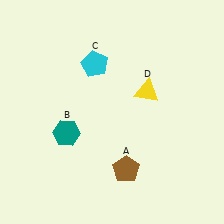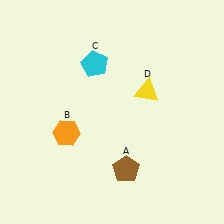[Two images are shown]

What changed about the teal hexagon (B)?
In Image 1, B is teal. In Image 2, it changed to orange.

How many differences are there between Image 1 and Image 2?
There is 1 difference between the two images.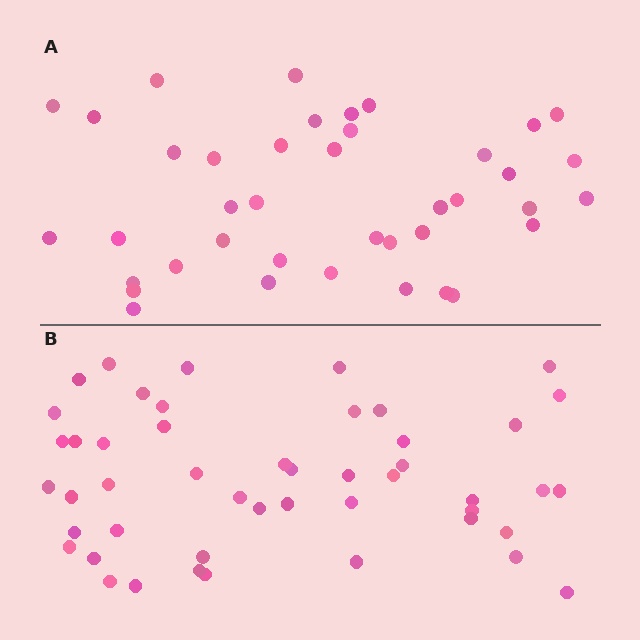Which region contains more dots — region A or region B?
Region B (the bottom region) has more dots.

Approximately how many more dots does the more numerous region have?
Region B has roughly 8 or so more dots than region A.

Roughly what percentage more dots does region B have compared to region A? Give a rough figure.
About 20% more.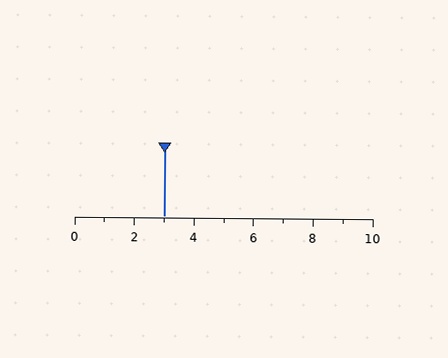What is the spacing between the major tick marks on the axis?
The major ticks are spaced 2 apart.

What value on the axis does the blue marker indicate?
The marker indicates approximately 3.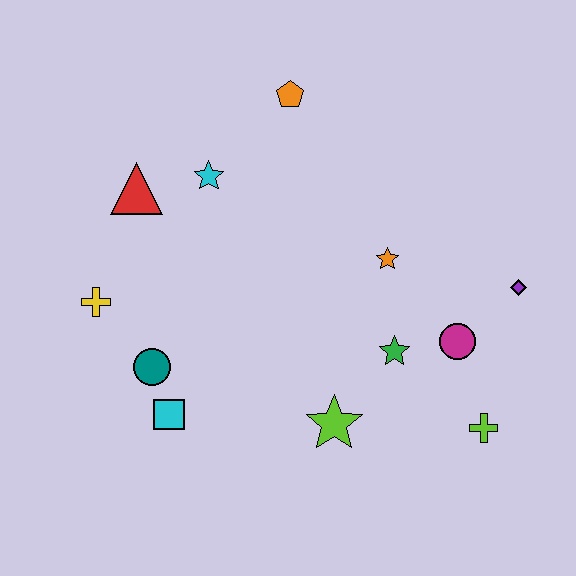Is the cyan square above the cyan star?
No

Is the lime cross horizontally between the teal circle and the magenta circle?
No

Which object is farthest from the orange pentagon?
The lime cross is farthest from the orange pentagon.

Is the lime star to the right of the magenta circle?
No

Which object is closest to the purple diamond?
The magenta circle is closest to the purple diamond.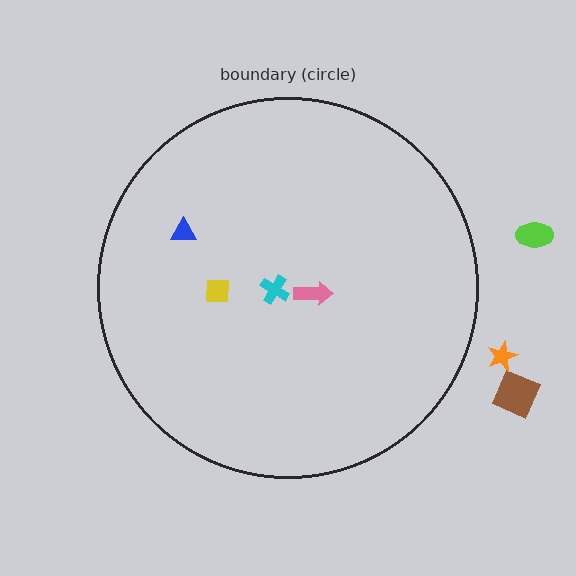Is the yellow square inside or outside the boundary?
Inside.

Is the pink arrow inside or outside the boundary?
Inside.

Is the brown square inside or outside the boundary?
Outside.